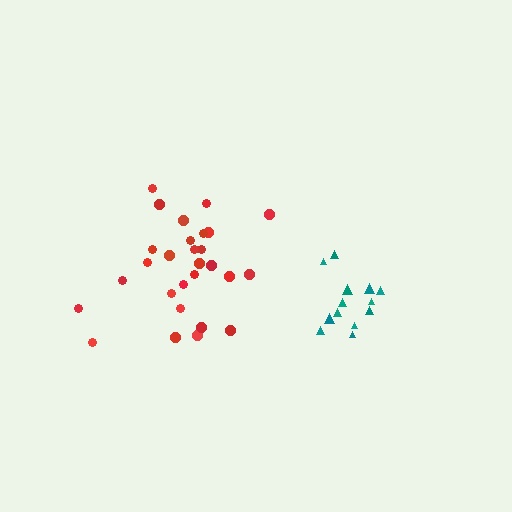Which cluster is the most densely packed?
Teal.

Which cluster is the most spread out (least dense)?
Red.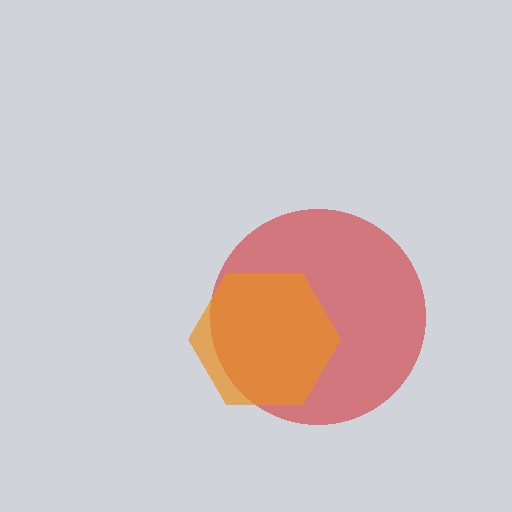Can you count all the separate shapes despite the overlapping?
Yes, there are 2 separate shapes.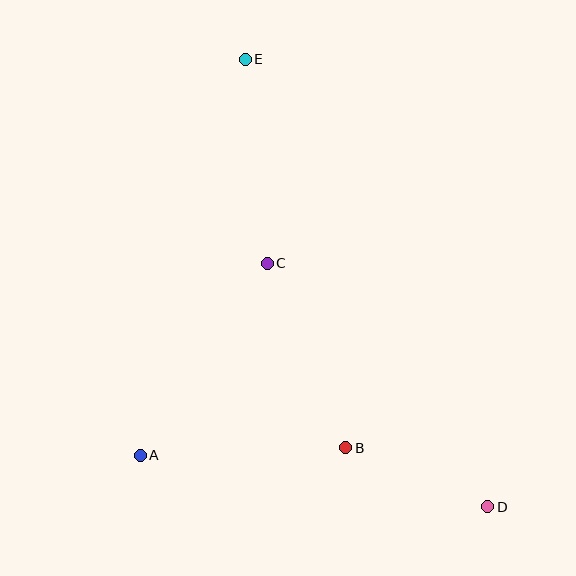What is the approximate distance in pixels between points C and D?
The distance between C and D is approximately 328 pixels.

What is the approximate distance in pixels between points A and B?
The distance between A and B is approximately 206 pixels.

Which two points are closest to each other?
Points B and D are closest to each other.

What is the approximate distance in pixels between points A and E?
The distance between A and E is approximately 410 pixels.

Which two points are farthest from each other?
Points D and E are farthest from each other.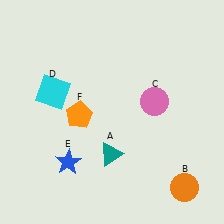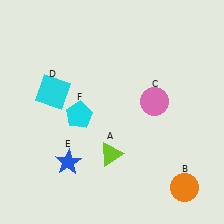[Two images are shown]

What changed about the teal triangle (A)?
In Image 1, A is teal. In Image 2, it changed to lime.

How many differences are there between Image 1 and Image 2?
There are 2 differences between the two images.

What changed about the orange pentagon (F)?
In Image 1, F is orange. In Image 2, it changed to cyan.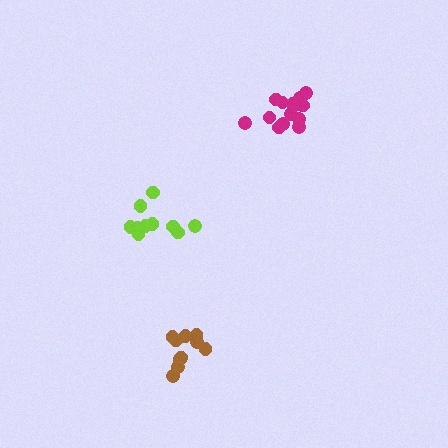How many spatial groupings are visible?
There are 3 spatial groupings.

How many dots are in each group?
Group 1: 10 dots, Group 2: 14 dots, Group 3: 10 dots (34 total).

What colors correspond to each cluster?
The clusters are colored: lime, magenta, brown.